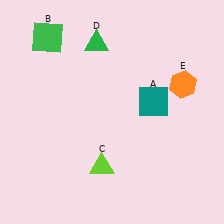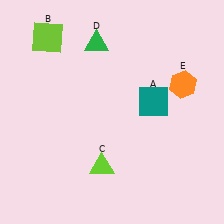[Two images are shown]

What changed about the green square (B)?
In Image 1, B is green. In Image 2, it changed to lime.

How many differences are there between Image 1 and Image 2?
There is 1 difference between the two images.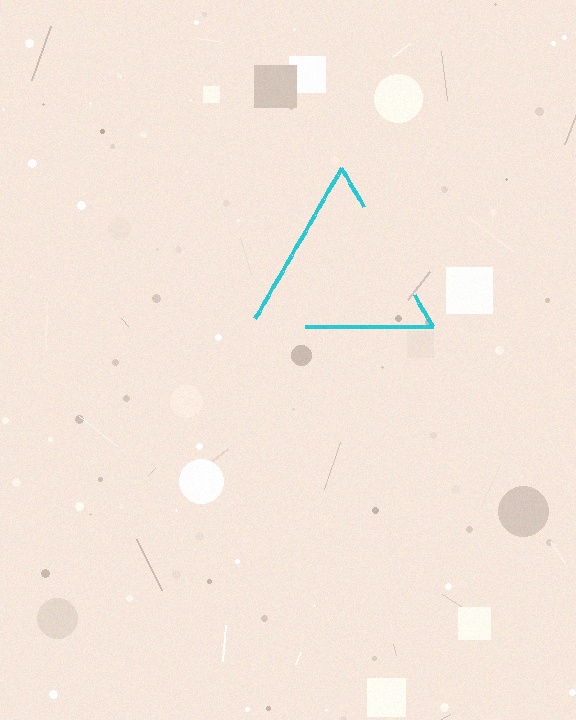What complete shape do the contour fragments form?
The contour fragments form a triangle.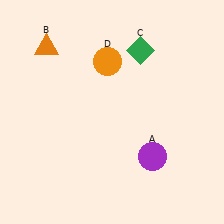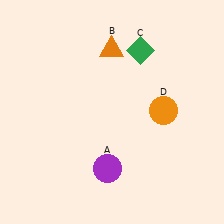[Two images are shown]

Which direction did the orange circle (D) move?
The orange circle (D) moved right.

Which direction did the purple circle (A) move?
The purple circle (A) moved left.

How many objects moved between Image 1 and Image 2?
3 objects moved between the two images.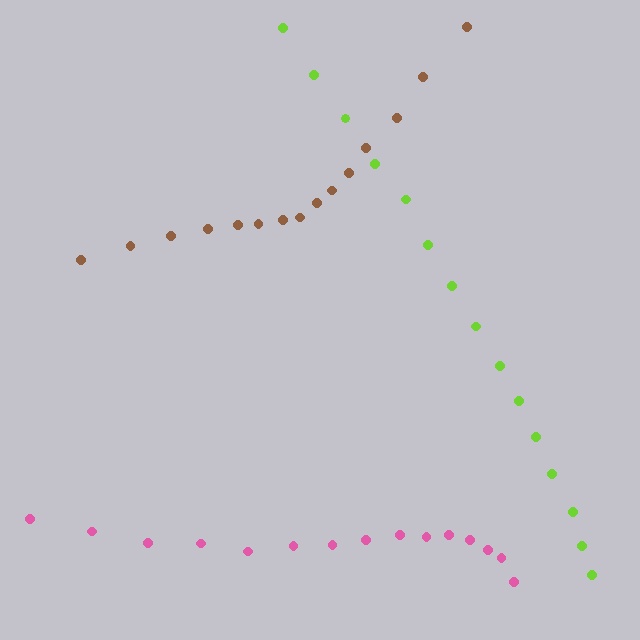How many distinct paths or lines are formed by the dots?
There are 3 distinct paths.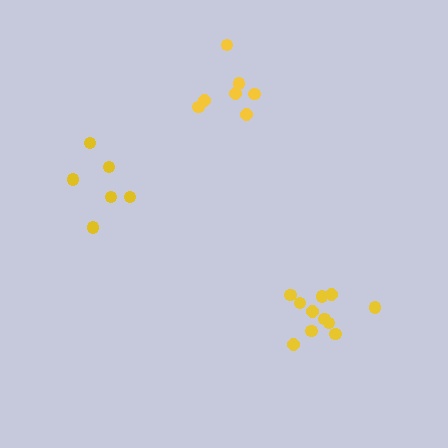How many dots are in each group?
Group 1: 11 dots, Group 2: 6 dots, Group 3: 7 dots (24 total).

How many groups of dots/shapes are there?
There are 3 groups.